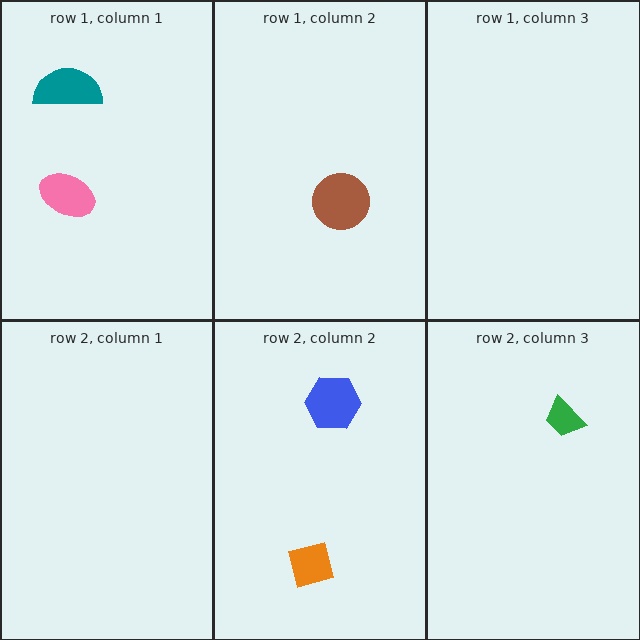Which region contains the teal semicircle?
The row 1, column 1 region.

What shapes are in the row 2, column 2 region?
The orange square, the blue hexagon.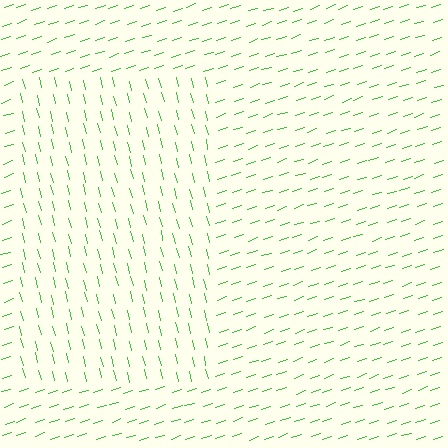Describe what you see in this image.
The image is filled with small green line segments. A rectangle region in the image has lines oriented differently from the surrounding lines, creating a visible texture boundary.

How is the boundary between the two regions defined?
The boundary is defined purely by a change in line orientation (approximately 86 degrees difference). All lines are the same color and thickness.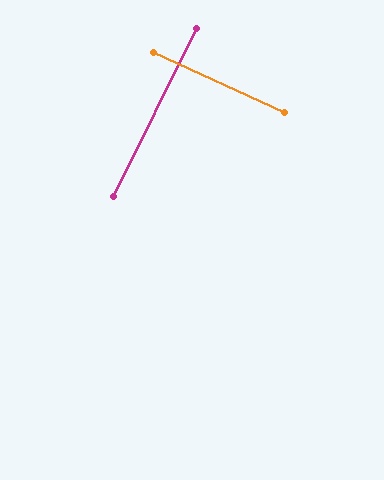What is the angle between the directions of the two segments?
Approximately 88 degrees.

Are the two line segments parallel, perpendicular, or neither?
Perpendicular — they meet at approximately 88°.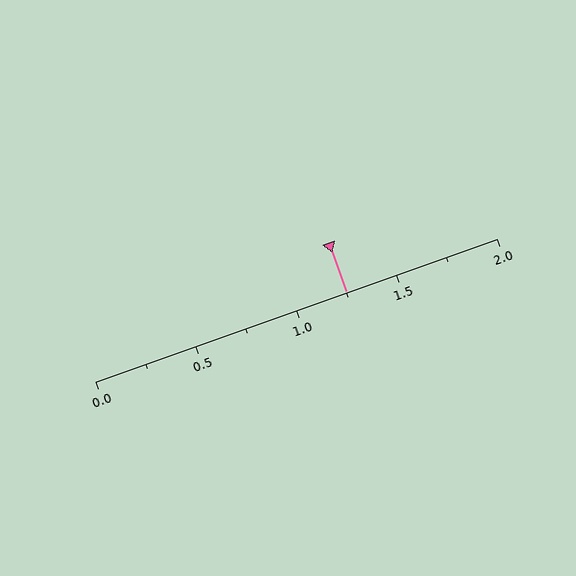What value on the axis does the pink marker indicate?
The marker indicates approximately 1.25.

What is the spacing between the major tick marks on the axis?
The major ticks are spaced 0.5 apart.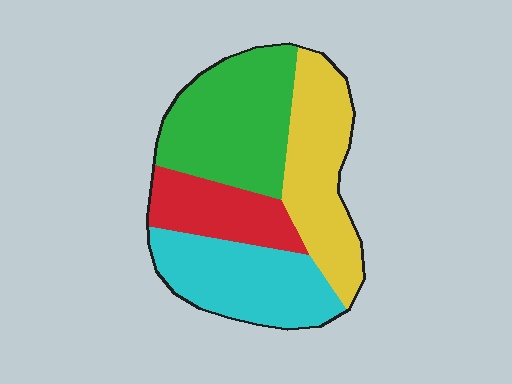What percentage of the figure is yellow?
Yellow covers 27% of the figure.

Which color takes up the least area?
Red, at roughly 15%.